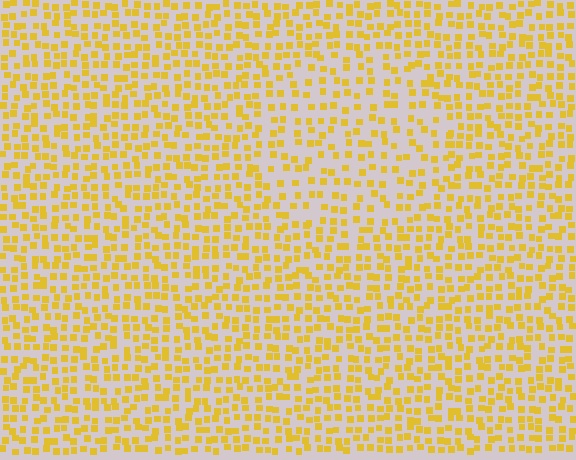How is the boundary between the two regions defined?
The boundary is defined by a change in element density (approximately 1.6x ratio). All elements are the same color, size, and shape.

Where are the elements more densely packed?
The elements are more densely packed outside the circle boundary.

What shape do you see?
I see a circle.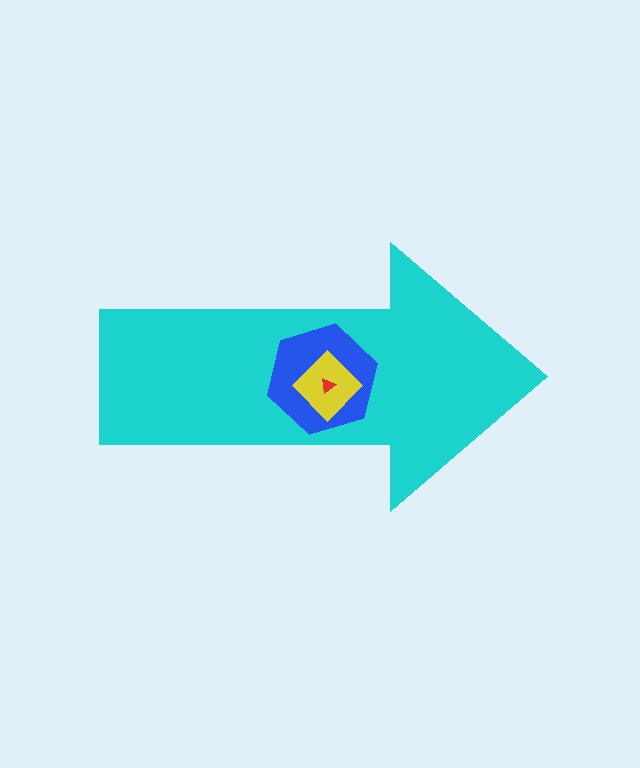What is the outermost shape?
The cyan arrow.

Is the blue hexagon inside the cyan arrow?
Yes.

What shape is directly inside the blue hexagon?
The yellow diamond.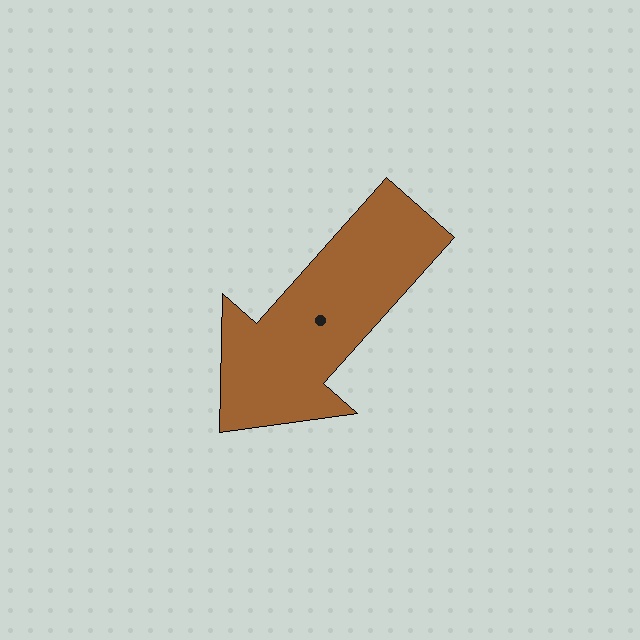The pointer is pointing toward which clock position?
Roughly 7 o'clock.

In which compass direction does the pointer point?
Southwest.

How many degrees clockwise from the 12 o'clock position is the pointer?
Approximately 222 degrees.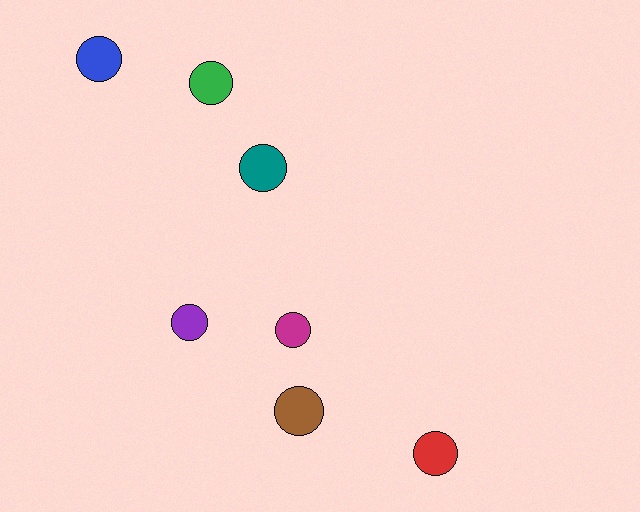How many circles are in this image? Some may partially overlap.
There are 7 circles.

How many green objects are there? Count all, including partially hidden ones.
There is 1 green object.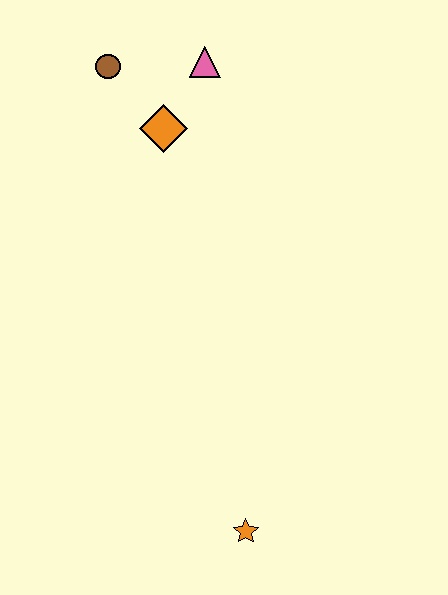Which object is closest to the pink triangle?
The orange diamond is closest to the pink triangle.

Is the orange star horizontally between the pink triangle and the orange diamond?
No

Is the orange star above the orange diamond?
No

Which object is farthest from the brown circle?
The orange star is farthest from the brown circle.